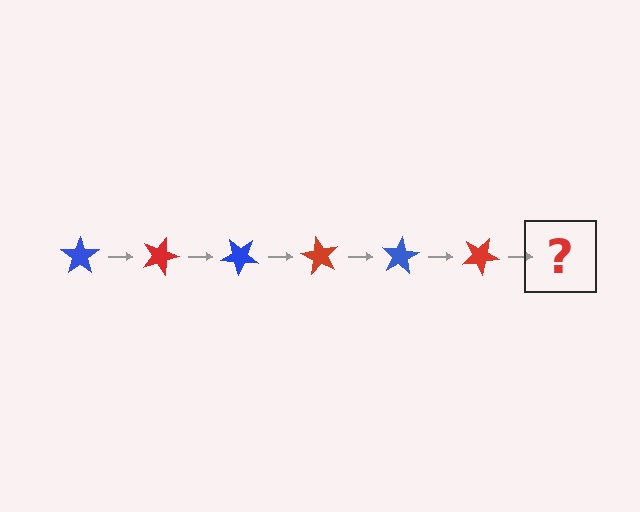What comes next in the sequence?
The next element should be a blue star, rotated 120 degrees from the start.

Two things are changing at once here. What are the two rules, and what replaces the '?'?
The two rules are that it rotates 20 degrees each step and the color cycles through blue and red. The '?' should be a blue star, rotated 120 degrees from the start.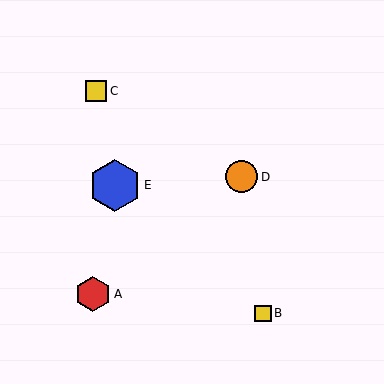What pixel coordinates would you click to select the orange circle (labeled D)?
Click at (241, 177) to select the orange circle D.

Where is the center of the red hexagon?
The center of the red hexagon is at (93, 294).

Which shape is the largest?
The blue hexagon (labeled E) is the largest.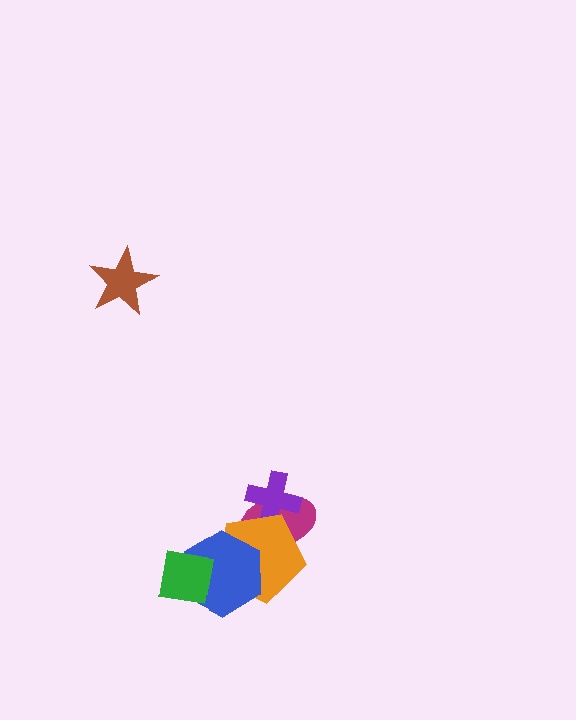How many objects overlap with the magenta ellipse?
2 objects overlap with the magenta ellipse.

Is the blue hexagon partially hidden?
Yes, it is partially covered by another shape.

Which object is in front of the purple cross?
The orange pentagon is in front of the purple cross.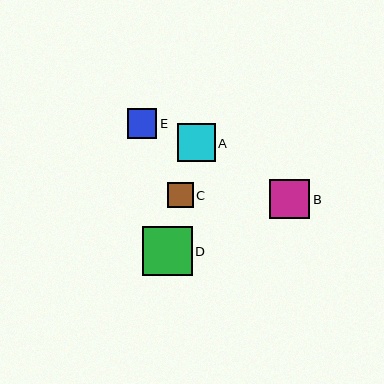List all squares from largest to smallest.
From largest to smallest: D, B, A, E, C.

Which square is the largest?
Square D is the largest with a size of approximately 50 pixels.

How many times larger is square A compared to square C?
Square A is approximately 1.5 times the size of square C.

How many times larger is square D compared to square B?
Square D is approximately 1.3 times the size of square B.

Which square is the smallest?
Square C is the smallest with a size of approximately 26 pixels.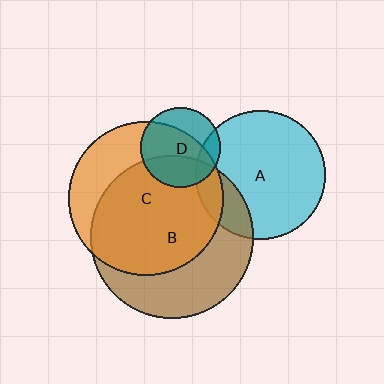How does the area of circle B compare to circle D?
Approximately 4.1 times.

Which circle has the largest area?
Circle B (brown).